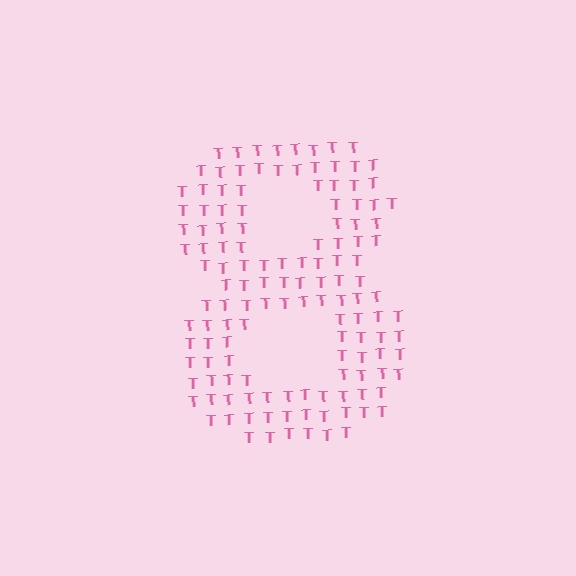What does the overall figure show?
The overall figure shows the digit 8.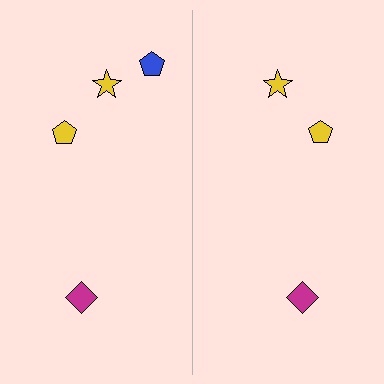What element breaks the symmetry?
A blue pentagon is missing from the right side.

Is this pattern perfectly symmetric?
No, the pattern is not perfectly symmetric. A blue pentagon is missing from the right side.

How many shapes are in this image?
There are 7 shapes in this image.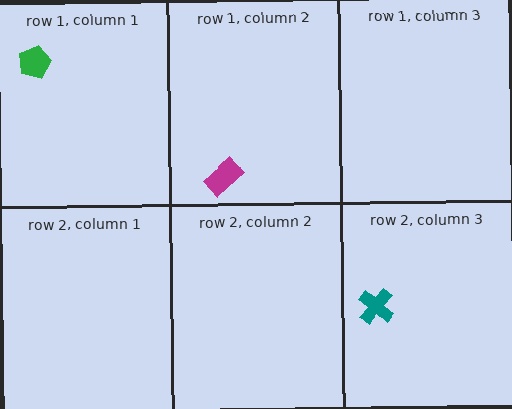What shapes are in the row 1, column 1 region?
The green pentagon.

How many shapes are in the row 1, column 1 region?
1.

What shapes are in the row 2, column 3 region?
The teal cross.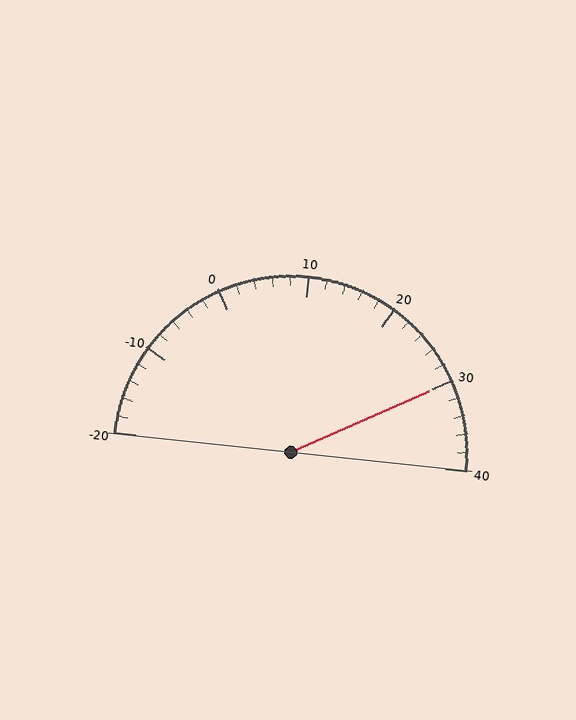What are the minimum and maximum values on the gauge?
The gauge ranges from -20 to 40.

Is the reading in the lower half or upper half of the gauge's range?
The reading is in the upper half of the range (-20 to 40).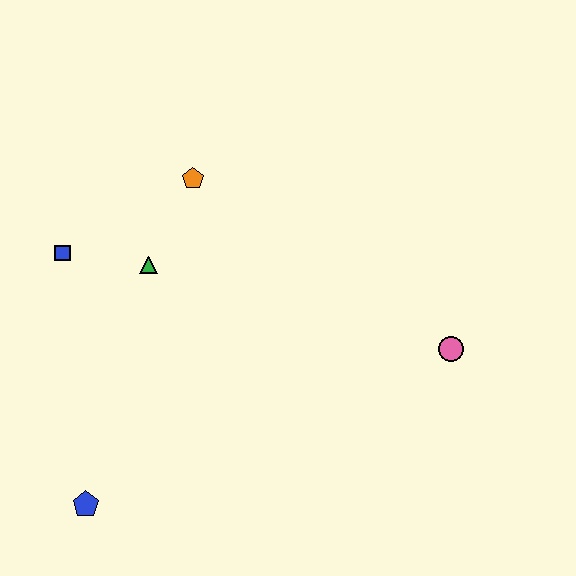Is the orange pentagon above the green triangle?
Yes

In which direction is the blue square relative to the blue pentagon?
The blue square is above the blue pentagon.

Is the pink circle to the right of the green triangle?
Yes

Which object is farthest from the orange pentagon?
The blue pentagon is farthest from the orange pentagon.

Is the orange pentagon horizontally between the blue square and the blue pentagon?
No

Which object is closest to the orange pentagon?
The green triangle is closest to the orange pentagon.